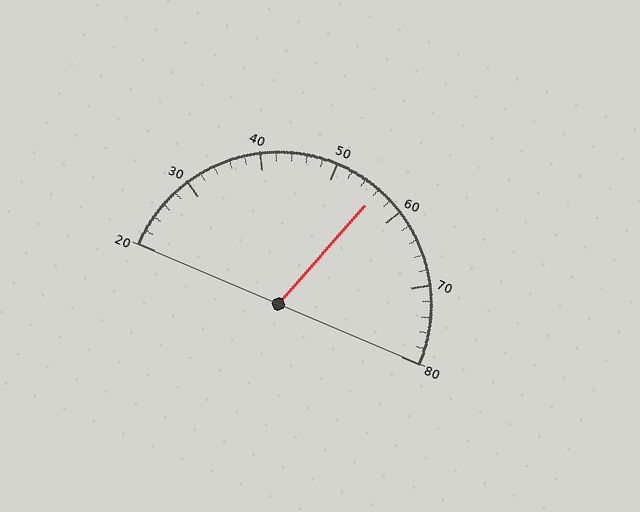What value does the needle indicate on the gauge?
The needle indicates approximately 56.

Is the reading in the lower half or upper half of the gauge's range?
The reading is in the upper half of the range (20 to 80).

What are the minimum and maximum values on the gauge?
The gauge ranges from 20 to 80.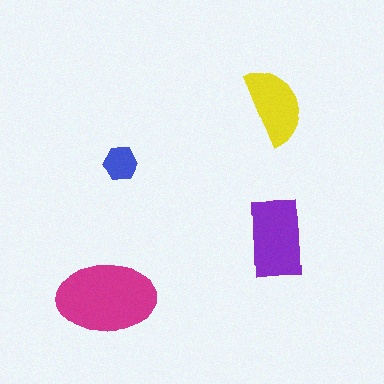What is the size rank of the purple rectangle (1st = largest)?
2nd.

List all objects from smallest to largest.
The blue hexagon, the yellow semicircle, the purple rectangle, the magenta ellipse.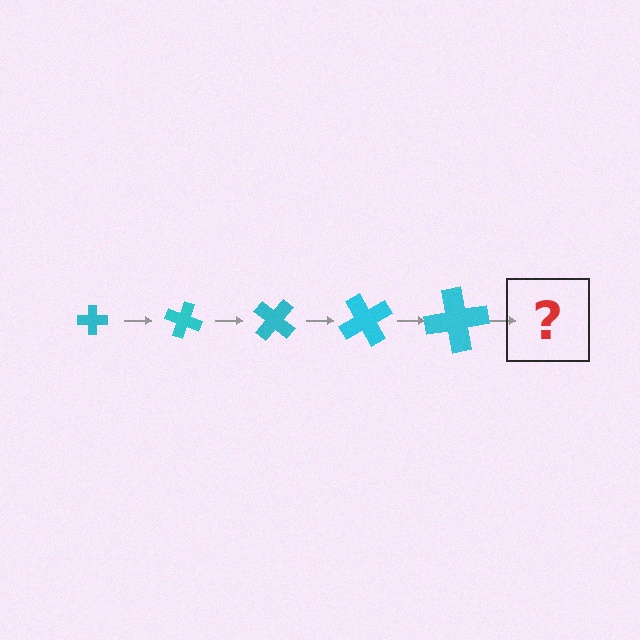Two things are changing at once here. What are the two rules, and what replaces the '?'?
The two rules are that the cross grows larger each step and it rotates 20 degrees each step. The '?' should be a cross, larger than the previous one and rotated 100 degrees from the start.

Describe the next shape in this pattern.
It should be a cross, larger than the previous one and rotated 100 degrees from the start.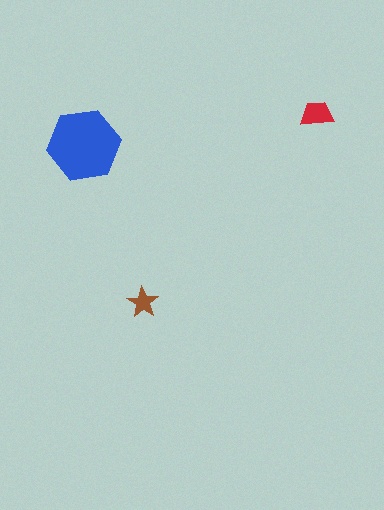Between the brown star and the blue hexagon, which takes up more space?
The blue hexagon.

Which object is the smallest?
The brown star.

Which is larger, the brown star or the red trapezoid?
The red trapezoid.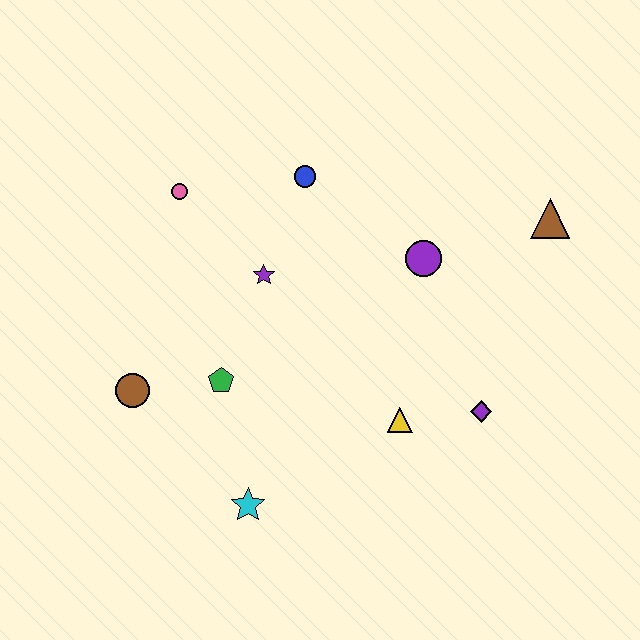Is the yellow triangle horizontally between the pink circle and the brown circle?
No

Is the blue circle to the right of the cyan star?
Yes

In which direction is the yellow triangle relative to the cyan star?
The yellow triangle is to the right of the cyan star.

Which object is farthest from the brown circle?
The brown triangle is farthest from the brown circle.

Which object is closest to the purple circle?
The brown triangle is closest to the purple circle.